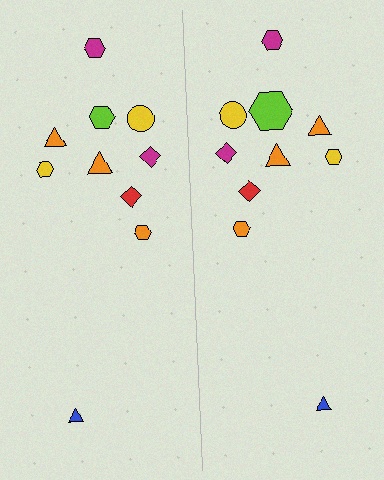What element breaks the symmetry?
The lime hexagon on the right side has a different size than its mirror counterpart.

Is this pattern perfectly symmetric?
No, the pattern is not perfectly symmetric. The lime hexagon on the right side has a different size than its mirror counterpart.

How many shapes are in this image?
There are 20 shapes in this image.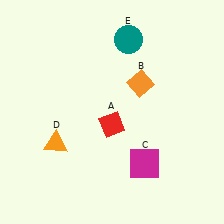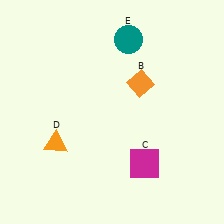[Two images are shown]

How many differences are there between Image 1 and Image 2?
There is 1 difference between the two images.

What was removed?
The red diamond (A) was removed in Image 2.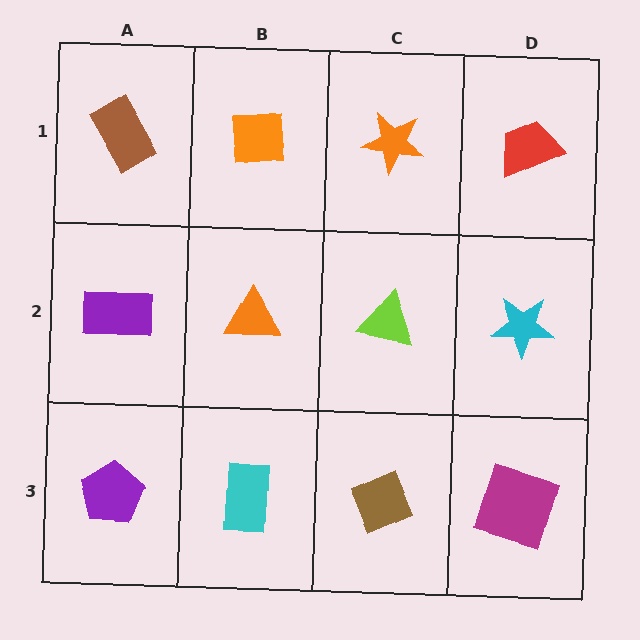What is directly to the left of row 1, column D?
An orange star.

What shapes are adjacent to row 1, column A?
A purple rectangle (row 2, column A), an orange square (row 1, column B).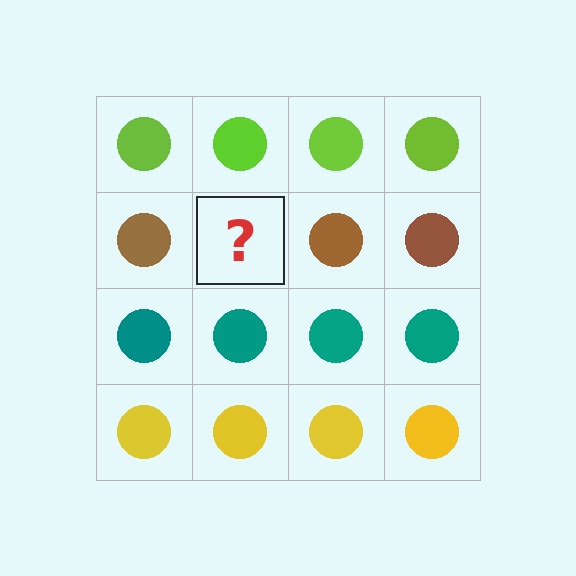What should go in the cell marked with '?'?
The missing cell should contain a brown circle.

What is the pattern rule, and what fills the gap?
The rule is that each row has a consistent color. The gap should be filled with a brown circle.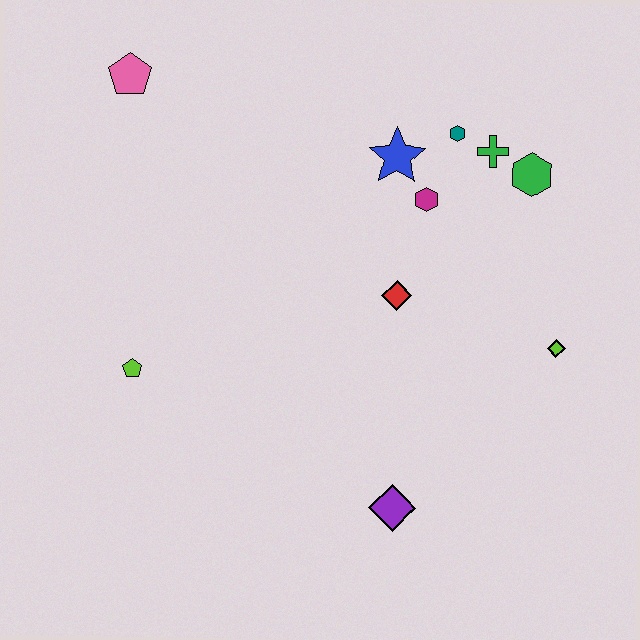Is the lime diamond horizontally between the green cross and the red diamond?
No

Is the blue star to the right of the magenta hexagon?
No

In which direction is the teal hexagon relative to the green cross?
The teal hexagon is to the left of the green cross.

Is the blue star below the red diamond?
No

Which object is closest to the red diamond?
The magenta hexagon is closest to the red diamond.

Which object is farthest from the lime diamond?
The pink pentagon is farthest from the lime diamond.